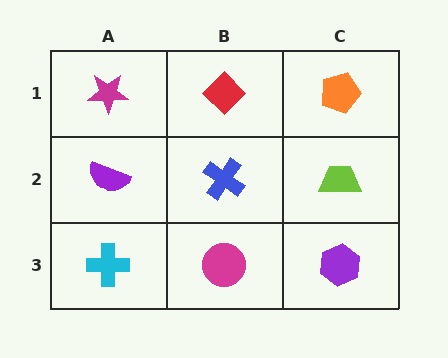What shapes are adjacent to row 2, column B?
A red diamond (row 1, column B), a magenta circle (row 3, column B), a purple semicircle (row 2, column A), a lime trapezoid (row 2, column C).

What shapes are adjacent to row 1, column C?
A lime trapezoid (row 2, column C), a red diamond (row 1, column B).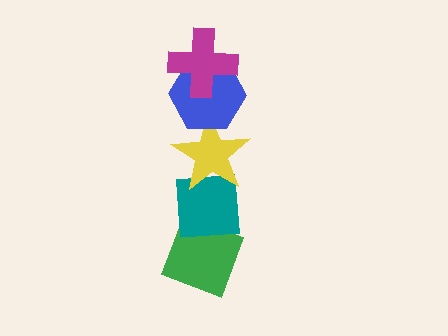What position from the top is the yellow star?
The yellow star is 3rd from the top.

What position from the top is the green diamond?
The green diamond is 5th from the top.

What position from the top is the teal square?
The teal square is 4th from the top.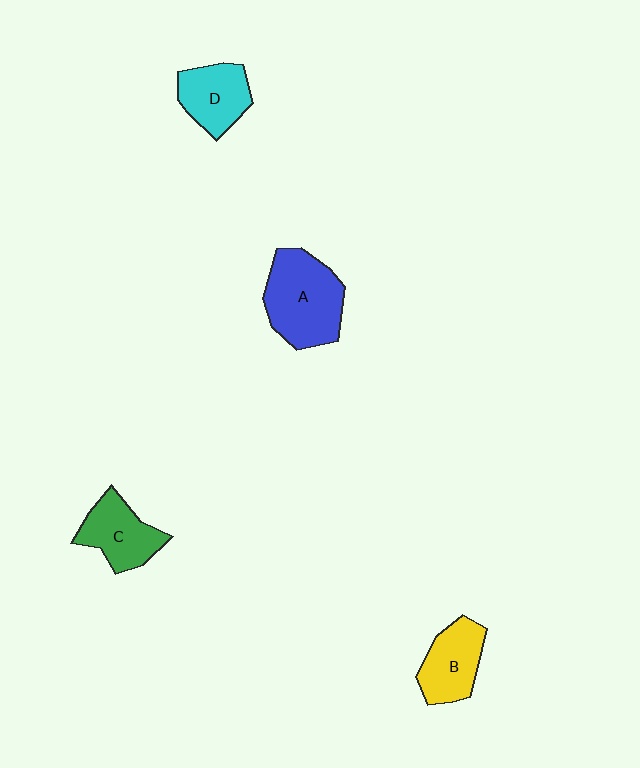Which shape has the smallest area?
Shape D (cyan).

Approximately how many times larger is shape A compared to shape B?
Approximately 1.5 times.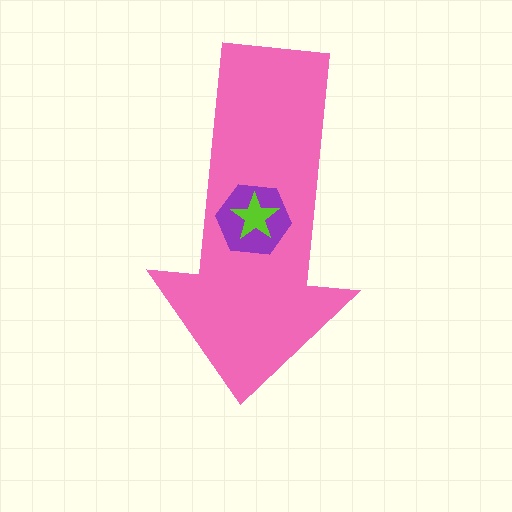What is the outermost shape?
The pink arrow.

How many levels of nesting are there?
3.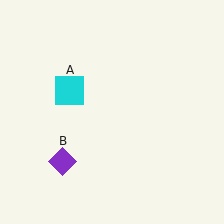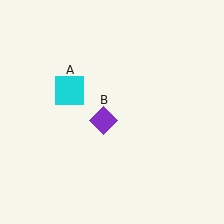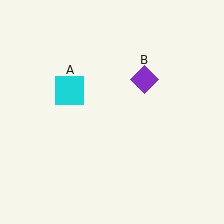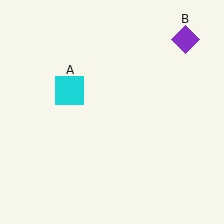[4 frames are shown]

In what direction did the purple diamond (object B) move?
The purple diamond (object B) moved up and to the right.